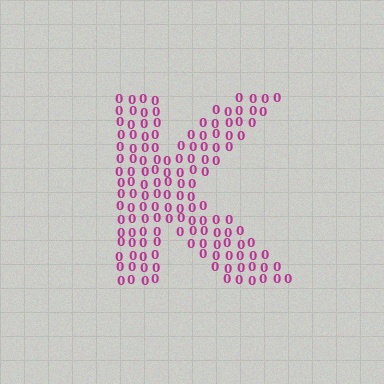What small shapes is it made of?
It is made of small digit 0's.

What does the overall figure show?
The overall figure shows the letter K.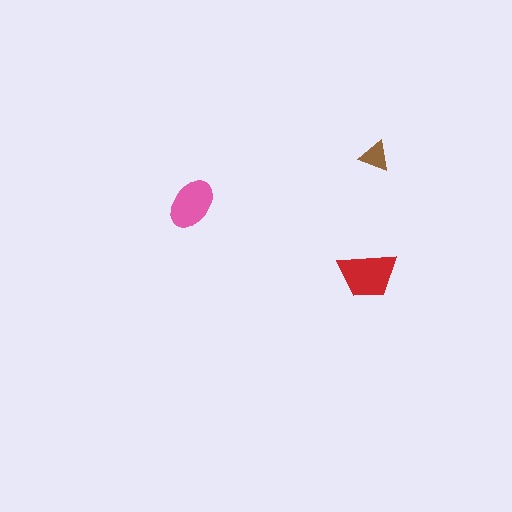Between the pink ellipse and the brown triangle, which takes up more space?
The pink ellipse.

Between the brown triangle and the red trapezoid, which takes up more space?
The red trapezoid.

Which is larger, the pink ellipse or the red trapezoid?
The red trapezoid.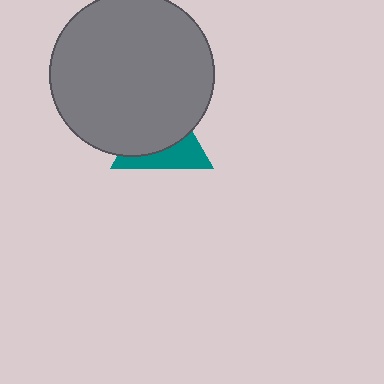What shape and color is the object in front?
The object in front is a gray circle.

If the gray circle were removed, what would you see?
You would see the complete teal triangle.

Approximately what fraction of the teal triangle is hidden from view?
Roughly 61% of the teal triangle is hidden behind the gray circle.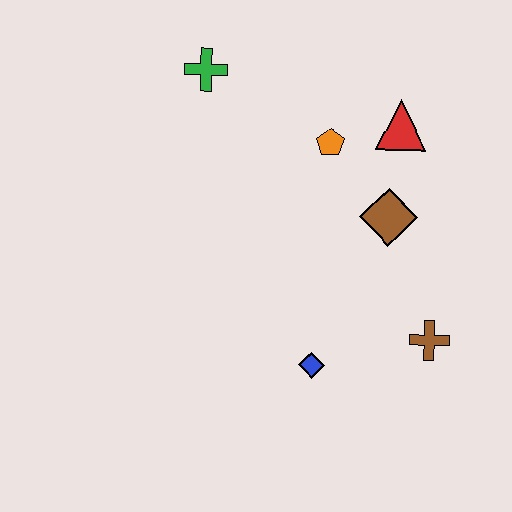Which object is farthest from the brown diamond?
The green cross is farthest from the brown diamond.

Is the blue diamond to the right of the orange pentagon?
No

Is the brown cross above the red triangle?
No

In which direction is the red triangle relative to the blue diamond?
The red triangle is above the blue diamond.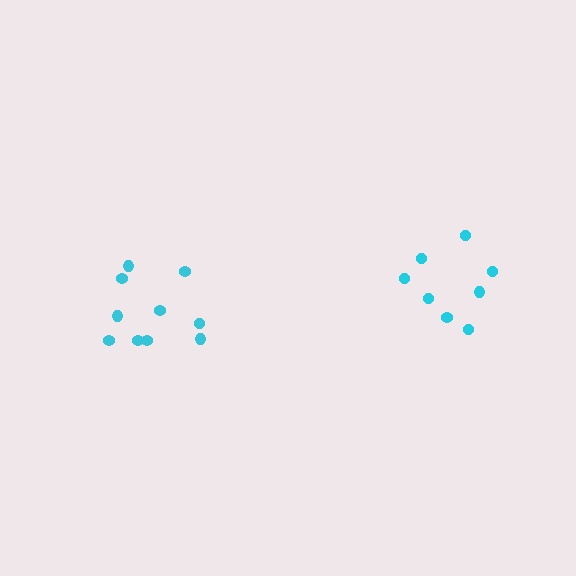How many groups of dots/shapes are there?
There are 2 groups.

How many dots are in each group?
Group 1: 10 dots, Group 2: 8 dots (18 total).